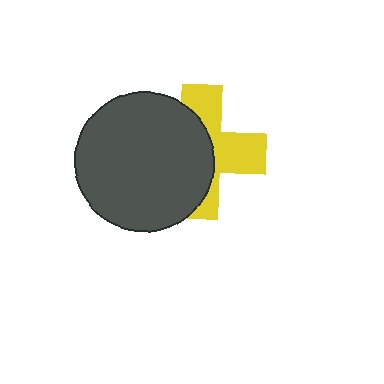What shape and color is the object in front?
The object in front is a dark gray circle.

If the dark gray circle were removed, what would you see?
You would see the complete yellow cross.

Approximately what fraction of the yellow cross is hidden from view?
Roughly 53% of the yellow cross is hidden behind the dark gray circle.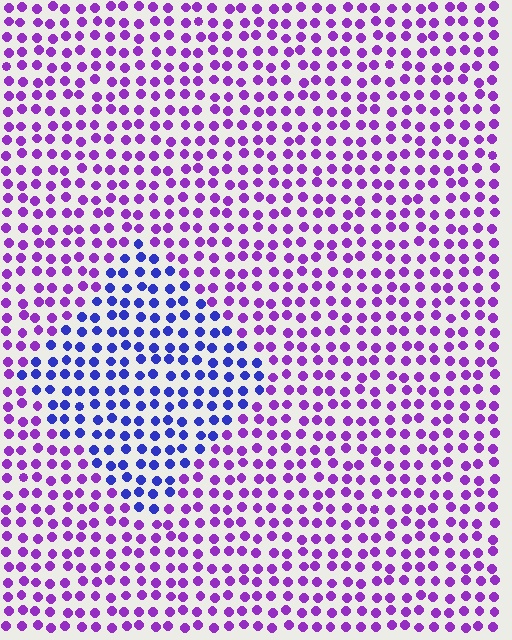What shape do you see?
I see a diamond.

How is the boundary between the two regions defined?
The boundary is defined purely by a slight shift in hue (about 44 degrees). Spacing, size, and orientation are identical on both sides.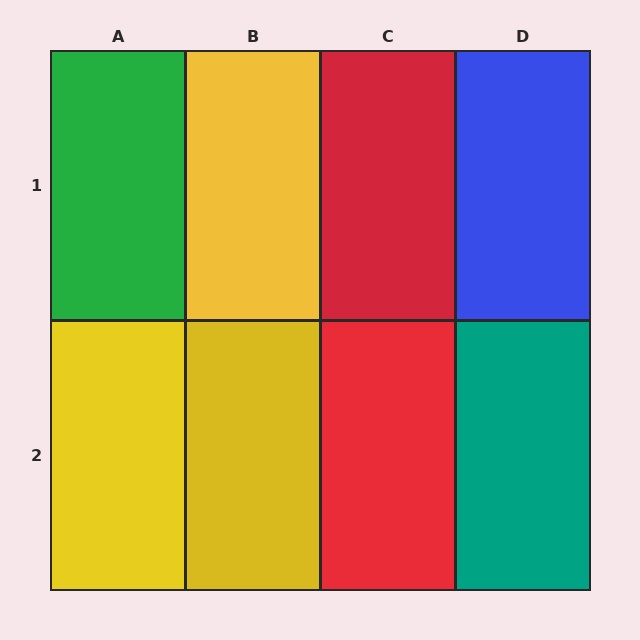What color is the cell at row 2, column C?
Red.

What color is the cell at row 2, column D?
Teal.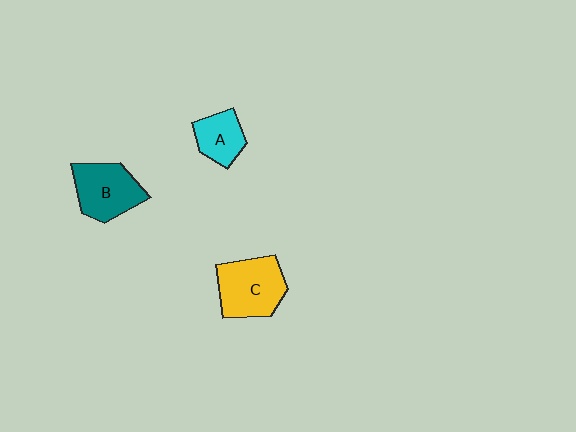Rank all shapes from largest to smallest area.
From largest to smallest: C (yellow), B (teal), A (cyan).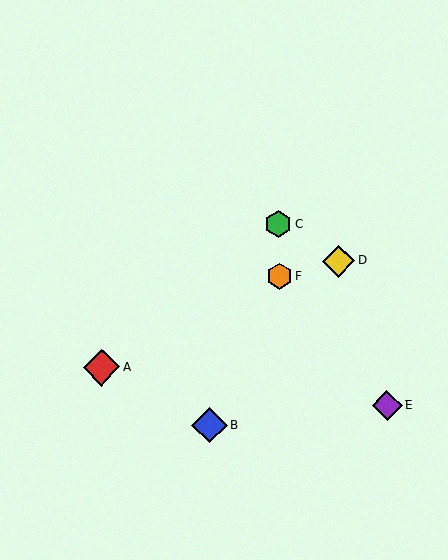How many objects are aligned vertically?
2 objects (C, F) are aligned vertically.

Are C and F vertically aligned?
Yes, both are at x≈279.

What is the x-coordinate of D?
Object D is at x≈339.